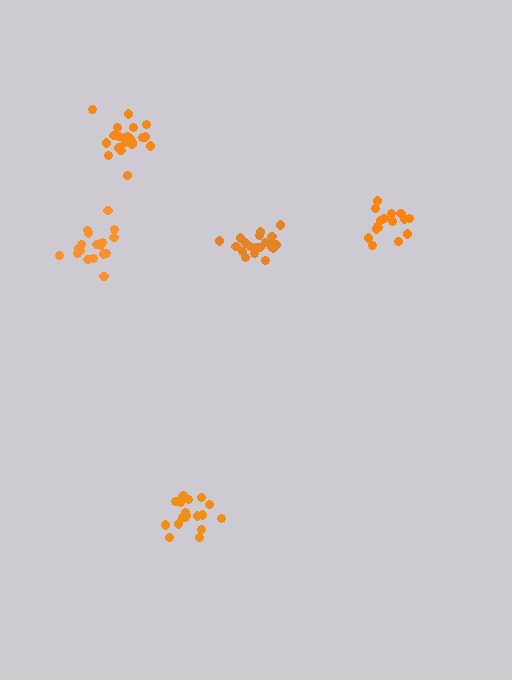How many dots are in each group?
Group 1: 20 dots, Group 2: 16 dots, Group 3: 21 dots, Group 4: 20 dots, Group 5: 18 dots (95 total).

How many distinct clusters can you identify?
There are 5 distinct clusters.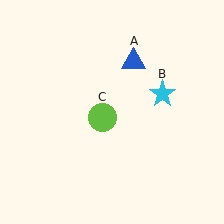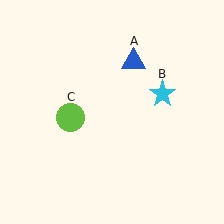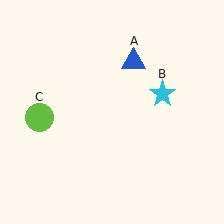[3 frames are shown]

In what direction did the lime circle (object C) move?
The lime circle (object C) moved left.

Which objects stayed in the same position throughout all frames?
Blue triangle (object A) and cyan star (object B) remained stationary.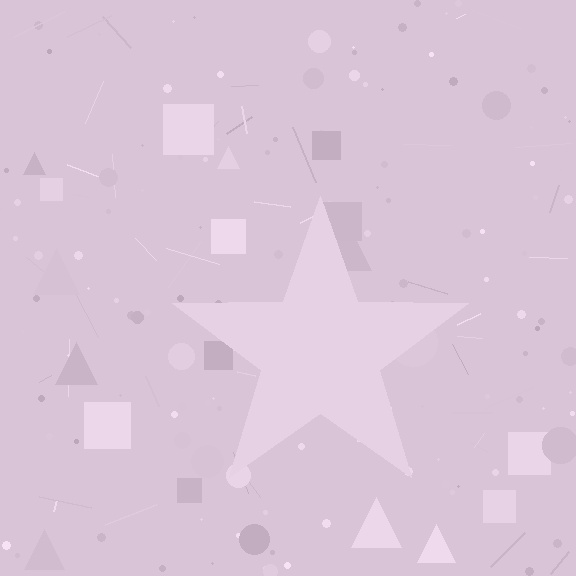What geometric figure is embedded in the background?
A star is embedded in the background.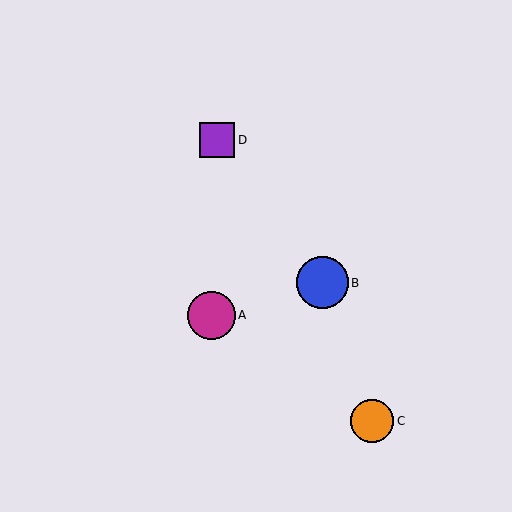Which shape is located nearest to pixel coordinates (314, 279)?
The blue circle (labeled B) at (322, 283) is nearest to that location.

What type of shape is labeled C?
Shape C is an orange circle.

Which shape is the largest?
The blue circle (labeled B) is the largest.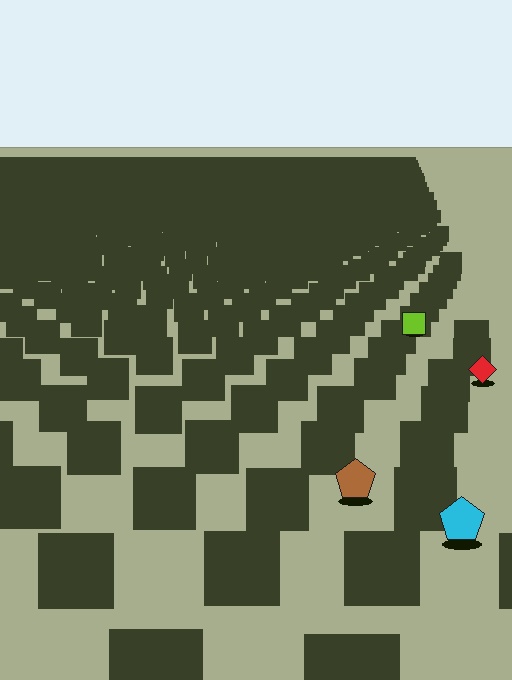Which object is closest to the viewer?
The cyan pentagon is closest. The texture marks near it are larger and more spread out.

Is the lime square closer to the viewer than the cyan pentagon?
No. The cyan pentagon is closer — you can tell from the texture gradient: the ground texture is coarser near it.